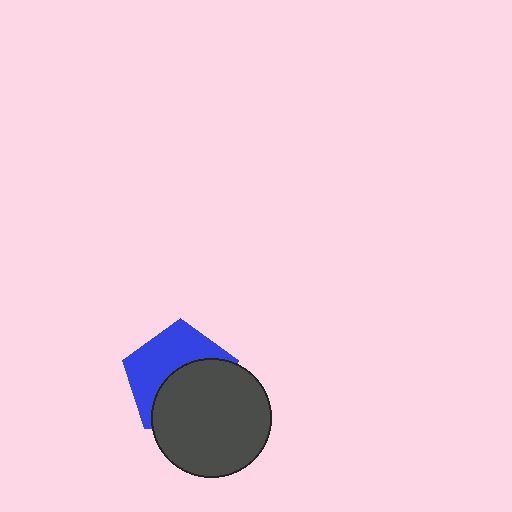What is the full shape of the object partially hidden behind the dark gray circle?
The partially hidden object is a blue pentagon.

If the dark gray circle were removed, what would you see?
You would see the complete blue pentagon.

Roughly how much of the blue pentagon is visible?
About half of it is visible (roughly 48%).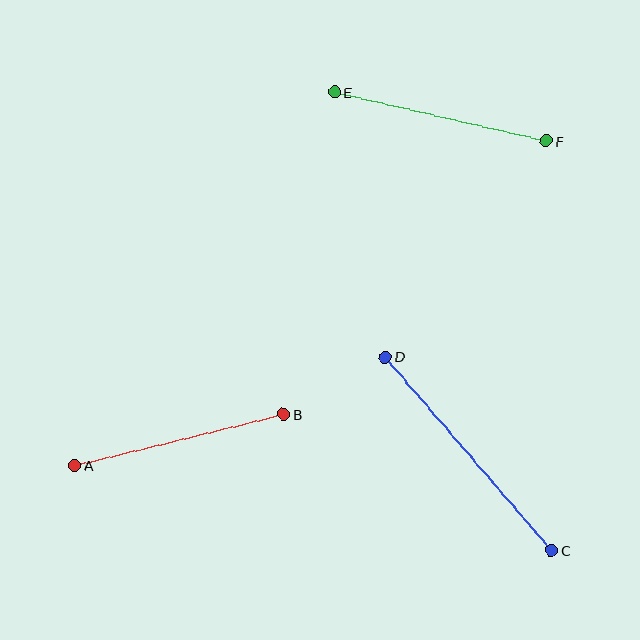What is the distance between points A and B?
The distance is approximately 216 pixels.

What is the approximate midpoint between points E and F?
The midpoint is at approximately (440, 116) pixels.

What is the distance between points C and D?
The distance is approximately 255 pixels.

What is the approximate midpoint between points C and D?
The midpoint is at approximately (468, 454) pixels.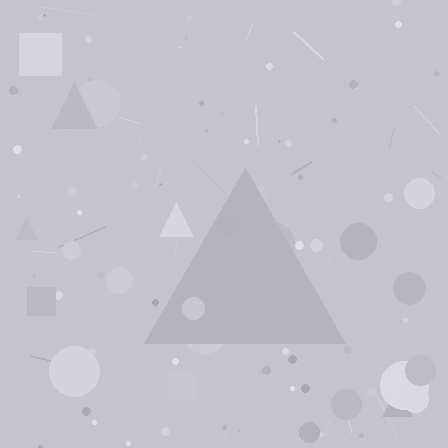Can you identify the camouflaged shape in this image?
The camouflaged shape is a triangle.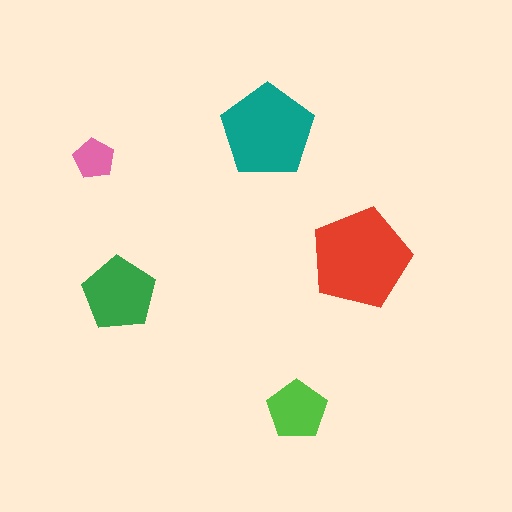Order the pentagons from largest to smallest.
the red one, the teal one, the green one, the lime one, the pink one.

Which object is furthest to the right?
The red pentagon is rightmost.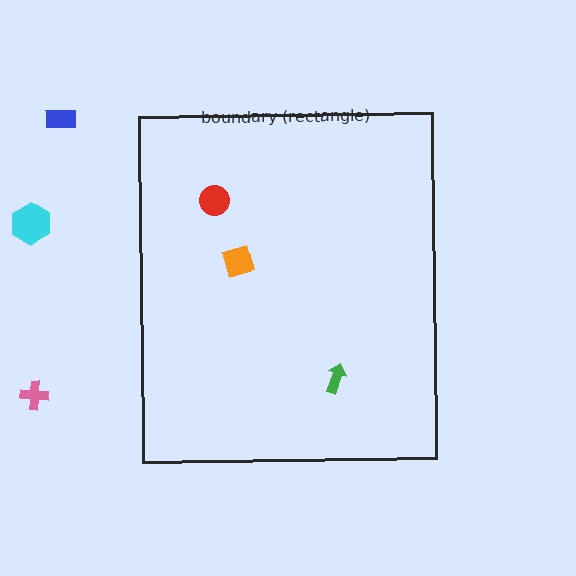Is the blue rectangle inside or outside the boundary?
Outside.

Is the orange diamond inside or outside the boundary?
Inside.